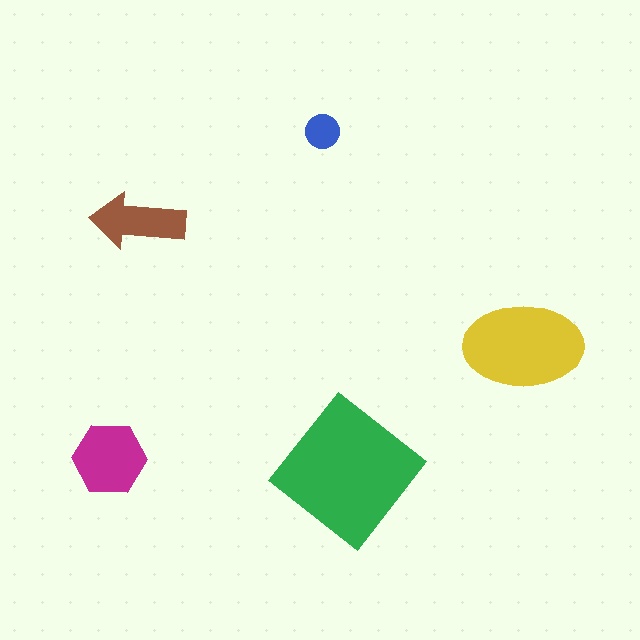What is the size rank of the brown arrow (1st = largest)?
4th.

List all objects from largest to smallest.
The green diamond, the yellow ellipse, the magenta hexagon, the brown arrow, the blue circle.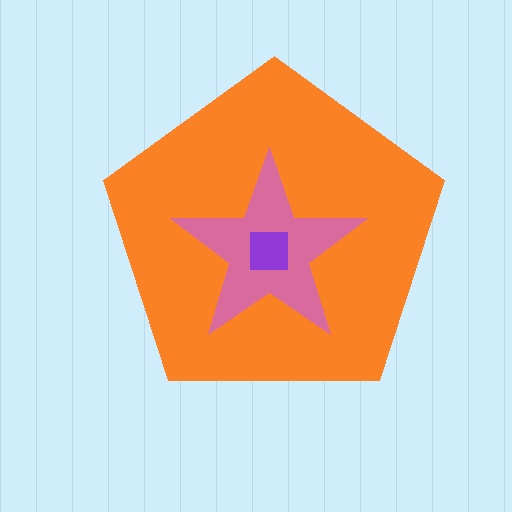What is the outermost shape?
The orange pentagon.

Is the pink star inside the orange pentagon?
Yes.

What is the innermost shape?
The purple square.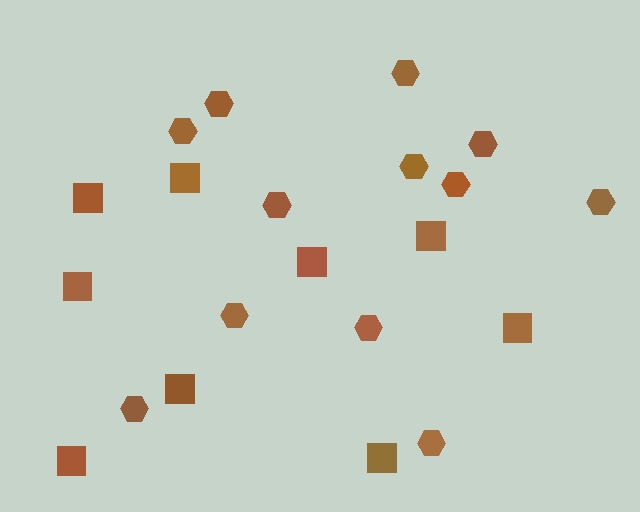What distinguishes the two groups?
There are 2 groups: one group of squares (9) and one group of hexagons (12).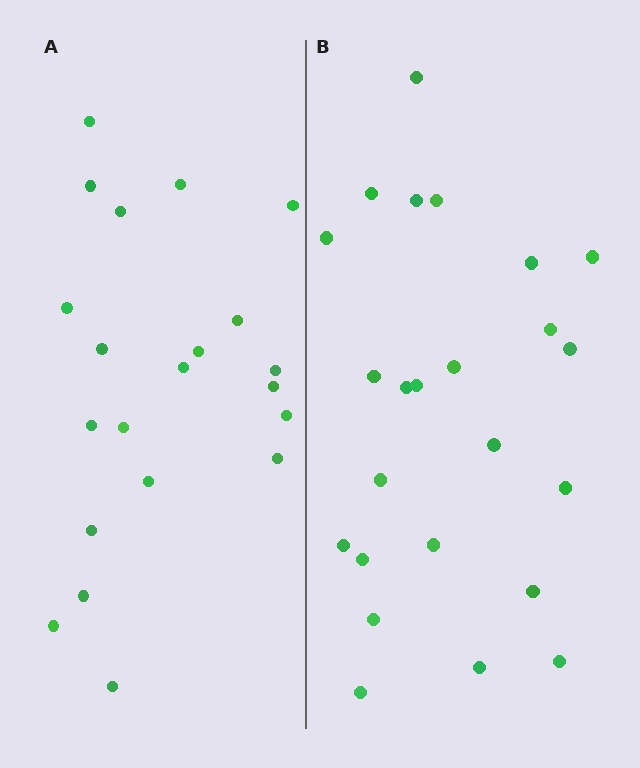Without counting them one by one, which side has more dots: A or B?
Region B (the right region) has more dots.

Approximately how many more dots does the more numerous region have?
Region B has just a few more — roughly 2 or 3 more dots than region A.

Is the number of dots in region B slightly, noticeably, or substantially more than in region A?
Region B has only slightly more — the two regions are fairly close. The ratio is roughly 1.1 to 1.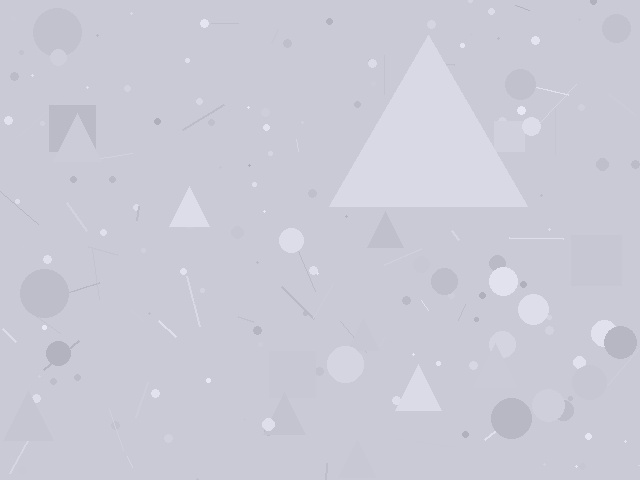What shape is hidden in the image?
A triangle is hidden in the image.